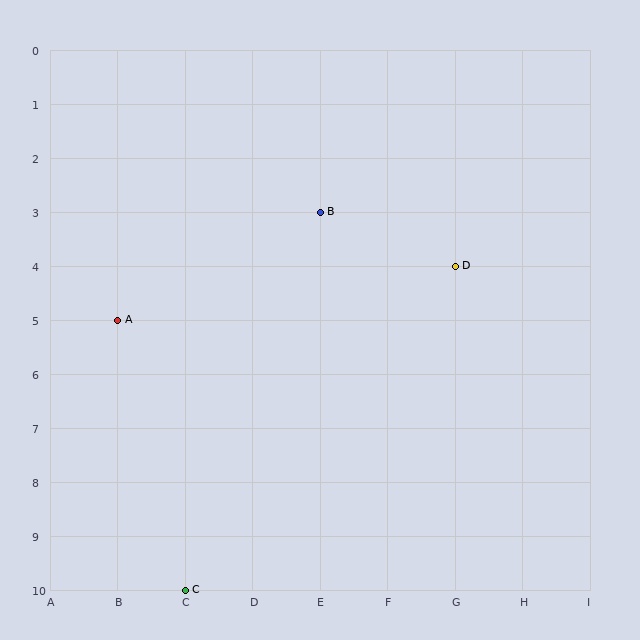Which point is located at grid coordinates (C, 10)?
Point C is at (C, 10).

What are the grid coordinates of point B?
Point B is at grid coordinates (E, 3).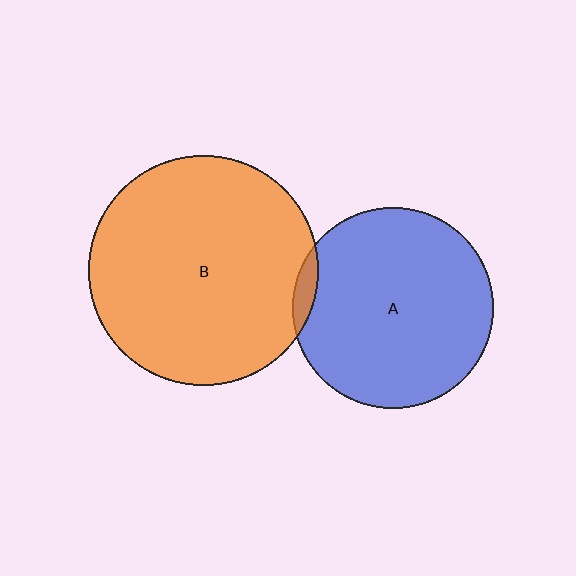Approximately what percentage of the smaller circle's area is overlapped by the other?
Approximately 5%.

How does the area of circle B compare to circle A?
Approximately 1.3 times.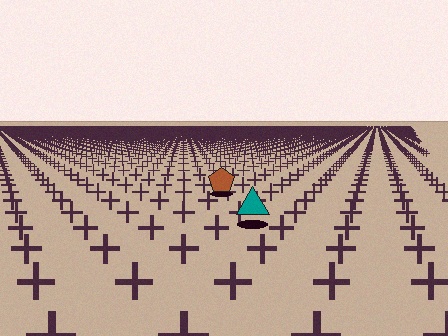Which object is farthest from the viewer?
The brown pentagon is farthest from the viewer. It appears smaller and the ground texture around it is denser.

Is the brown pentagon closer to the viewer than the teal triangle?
No. The teal triangle is closer — you can tell from the texture gradient: the ground texture is coarser near it.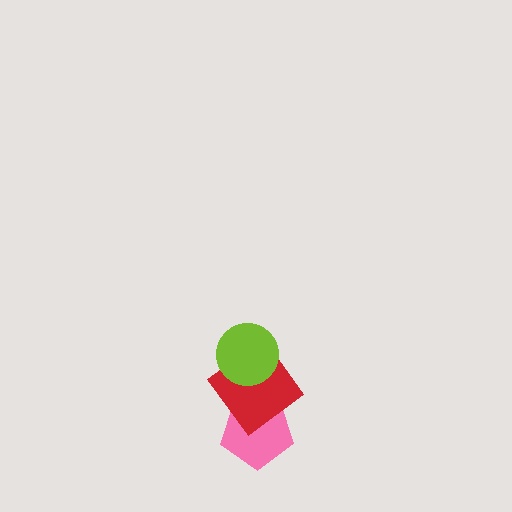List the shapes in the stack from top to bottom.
From top to bottom: the lime circle, the red diamond, the pink pentagon.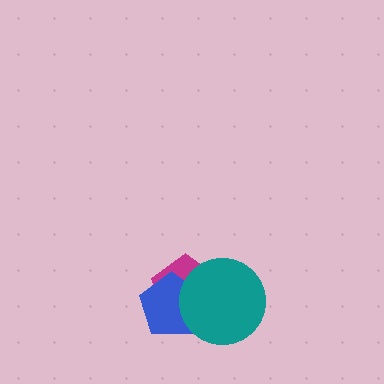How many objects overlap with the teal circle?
2 objects overlap with the teal circle.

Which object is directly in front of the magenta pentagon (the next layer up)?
The blue pentagon is directly in front of the magenta pentagon.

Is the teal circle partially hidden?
No, no other shape covers it.